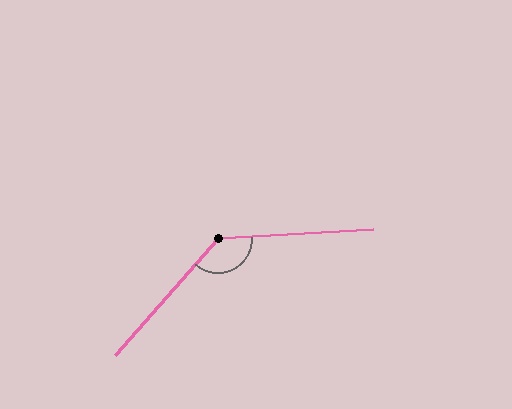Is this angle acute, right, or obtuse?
It is obtuse.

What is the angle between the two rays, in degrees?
Approximately 134 degrees.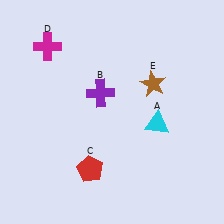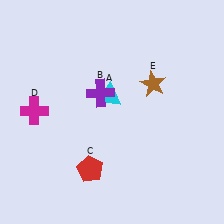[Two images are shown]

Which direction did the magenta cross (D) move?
The magenta cross (D) moved down.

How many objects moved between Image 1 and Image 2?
2 objects moved between the two images.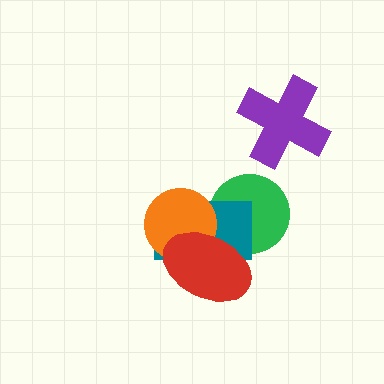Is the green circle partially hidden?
Yes, it is partially covered by another shape.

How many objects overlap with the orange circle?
2 objects overlap with the orange circle.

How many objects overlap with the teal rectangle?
3 objects overlap with the teal rectangle.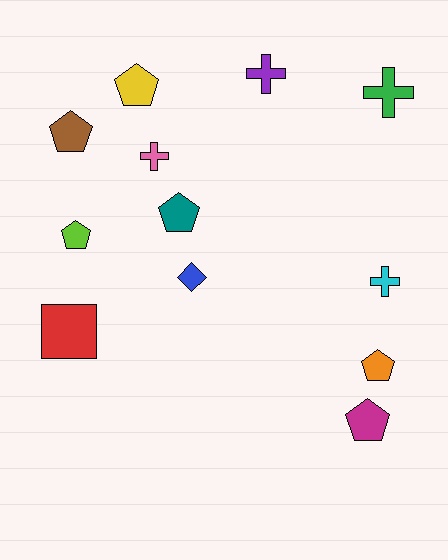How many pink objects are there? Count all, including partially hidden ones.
There is 1 pink object.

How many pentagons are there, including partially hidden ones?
There are 6 pentagons.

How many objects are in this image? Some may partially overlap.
There are 12 objects.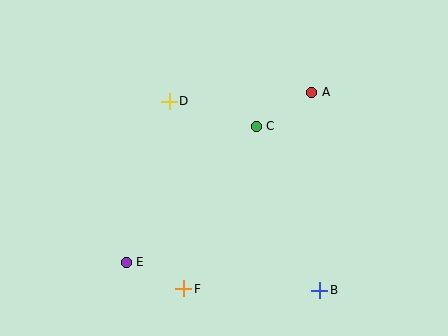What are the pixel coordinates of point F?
Point F is at (184, 289).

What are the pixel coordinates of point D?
Point D is at (169, 101).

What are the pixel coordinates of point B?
Point B is at (320, 290).